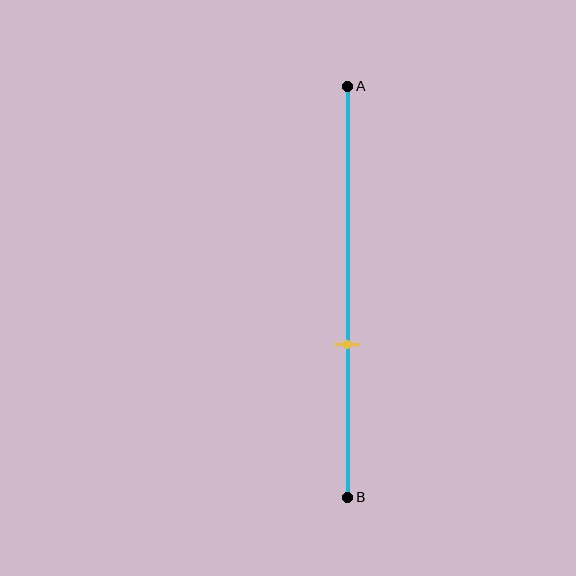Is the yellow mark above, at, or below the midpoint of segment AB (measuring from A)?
The yellow mark is below the midpoint of segment AB.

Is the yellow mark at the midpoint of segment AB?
No, the mark is at about 65% from A, not at the 50% midpoint.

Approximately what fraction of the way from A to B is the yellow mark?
The yellow mark is approximately 65% of the way from A to B.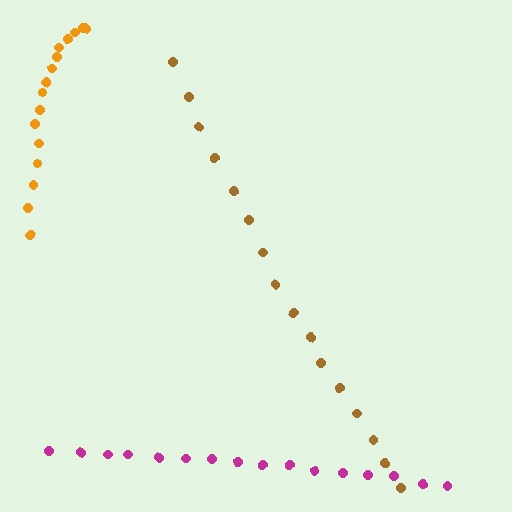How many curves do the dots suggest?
There are 3 distinct paths.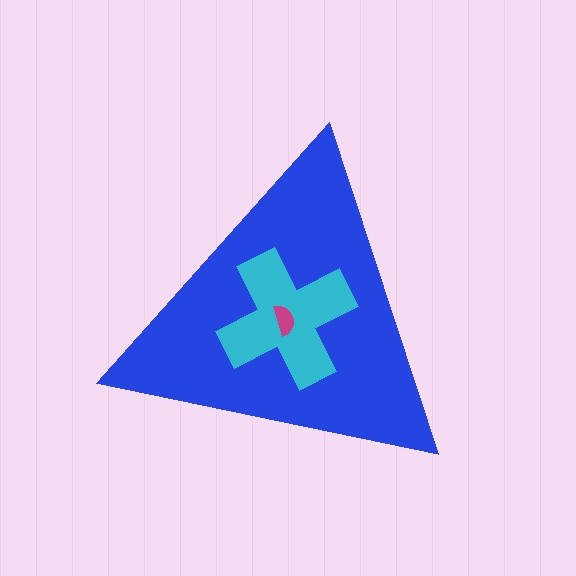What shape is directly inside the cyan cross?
The magenta semicircle.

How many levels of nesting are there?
3.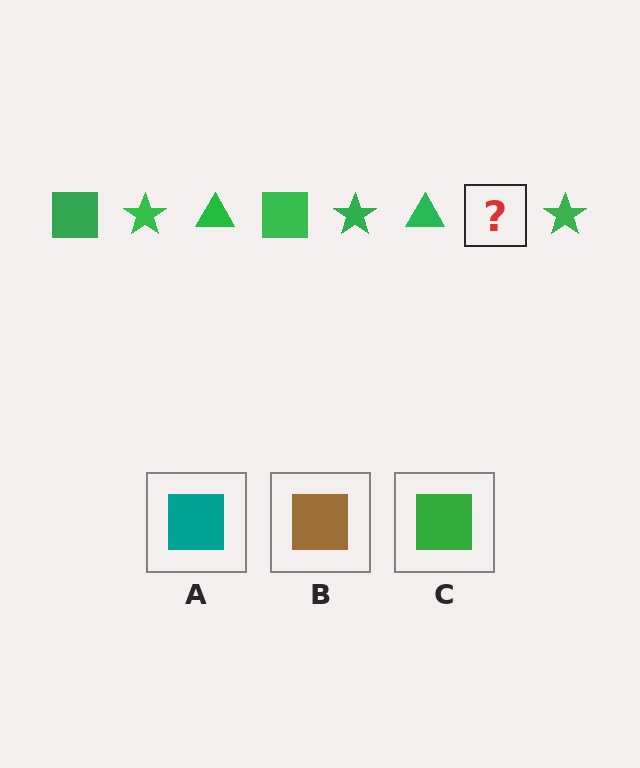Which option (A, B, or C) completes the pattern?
C.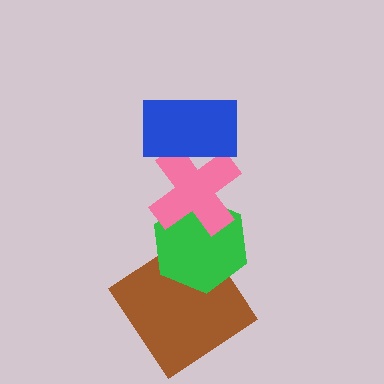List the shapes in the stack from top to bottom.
From top to bottom: the blue rectangle, the pink cross, the green hexagon, the brown diamond.